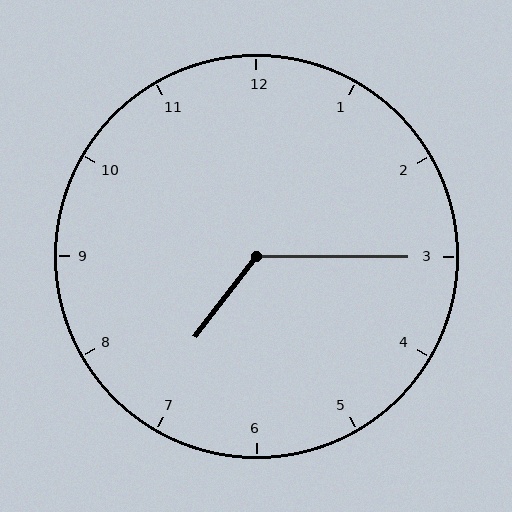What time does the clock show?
7:15.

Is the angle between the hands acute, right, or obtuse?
It is obtuse.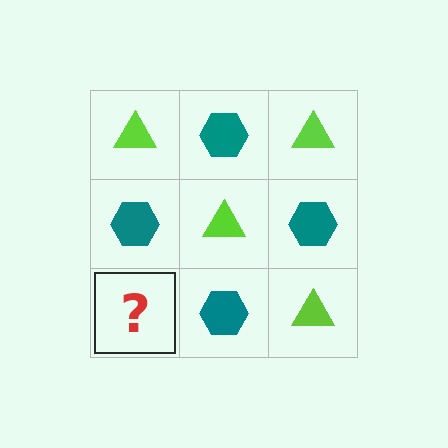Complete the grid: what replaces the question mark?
The question mark should be replaced with a lime triangle.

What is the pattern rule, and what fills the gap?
The rule is that it alternates lime triangle and teal hexagon in a checkerboard pattern. The gap should be filled with a lime triangle.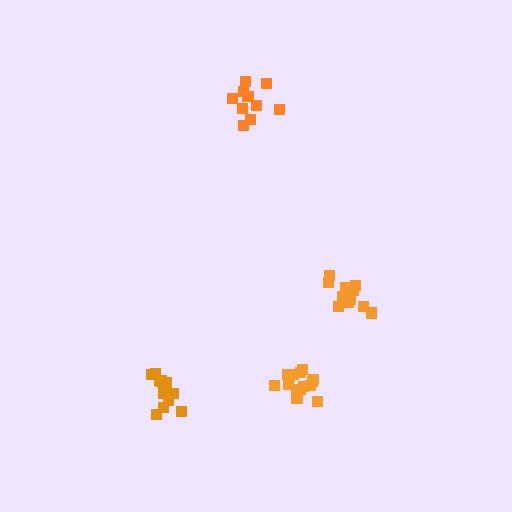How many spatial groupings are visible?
There are 4 spatial groupings.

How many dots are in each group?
Group 1: 13 dots, Group 2: 10 dots, Group 3: 13 dots, Group 4: 15 dots (51 total).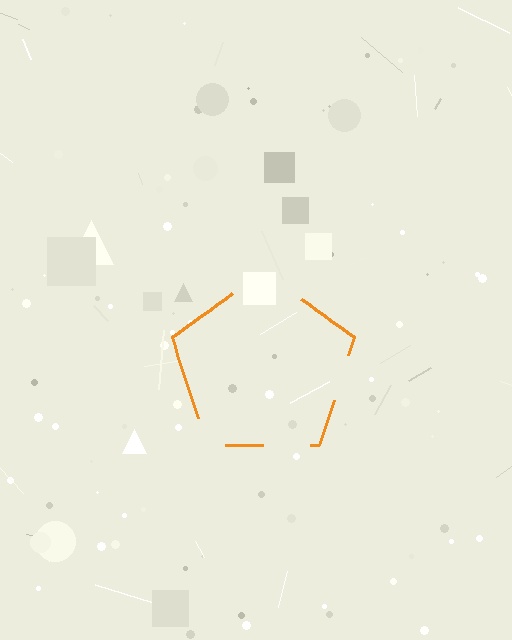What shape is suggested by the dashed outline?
The dashed outline suggests a pentagon.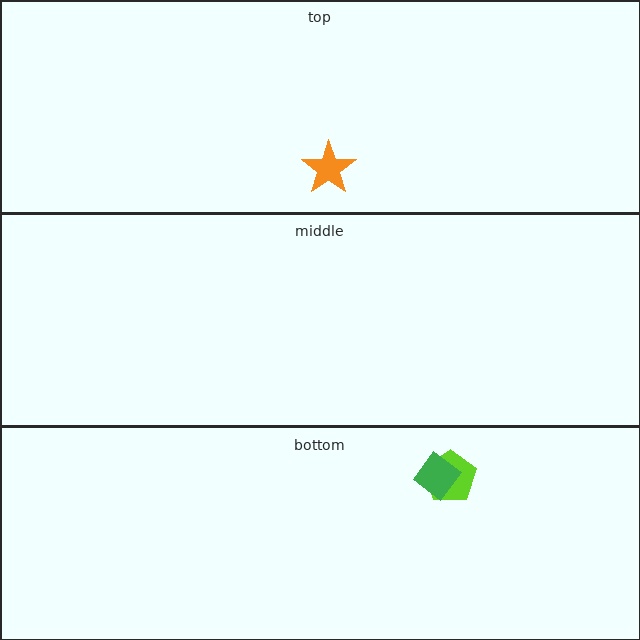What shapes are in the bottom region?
The lime pentagon, the green diamond.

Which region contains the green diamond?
The bottom region.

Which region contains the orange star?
The top region.